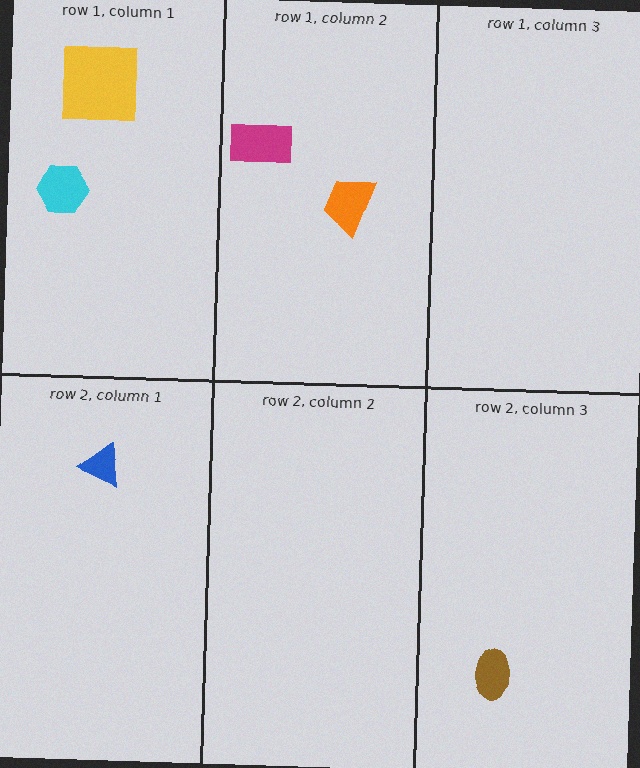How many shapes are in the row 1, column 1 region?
2.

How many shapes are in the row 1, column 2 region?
2.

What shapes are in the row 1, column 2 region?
The orange trapezoid, the magenta rectangle.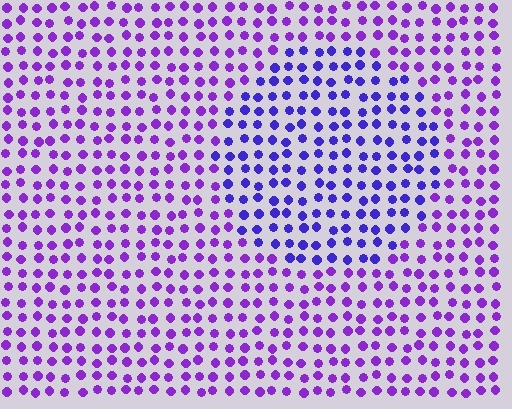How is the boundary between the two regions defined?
The boundary is defined purely by a slight shift in hue (about 29 degrees). Spacing, size, and orientation are identical on both sides.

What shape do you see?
I see a circle.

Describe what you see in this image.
The image is filled with small purple elements in a uniform arrangement. A circle-shaped region is visible where the elements are tinted to a slightly different hue, forming a subtle color boundary.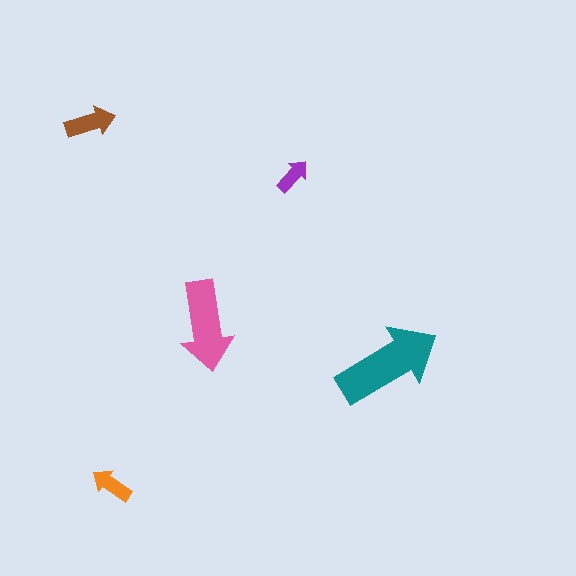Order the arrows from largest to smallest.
the teal one, the pink one, the brown one, the orange one, the purple one.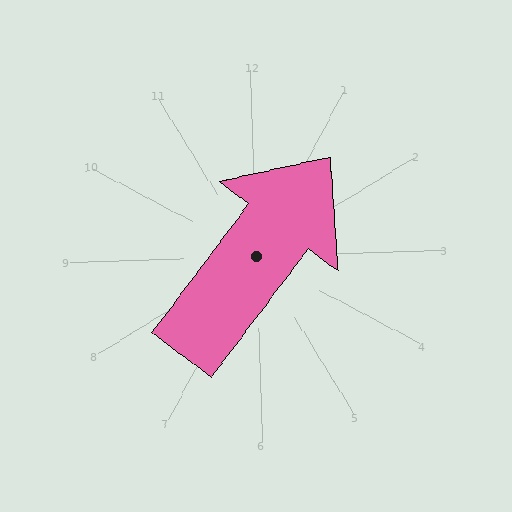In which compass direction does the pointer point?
Northeast.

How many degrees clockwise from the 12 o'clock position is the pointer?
Approximately 39 degrees.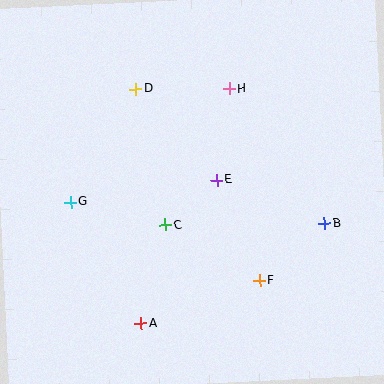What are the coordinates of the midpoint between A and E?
The midpoint between A and E is at (179, 252).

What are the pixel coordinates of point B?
Point B is at (324, 223).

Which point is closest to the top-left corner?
Point D is closest to the top-left corner.